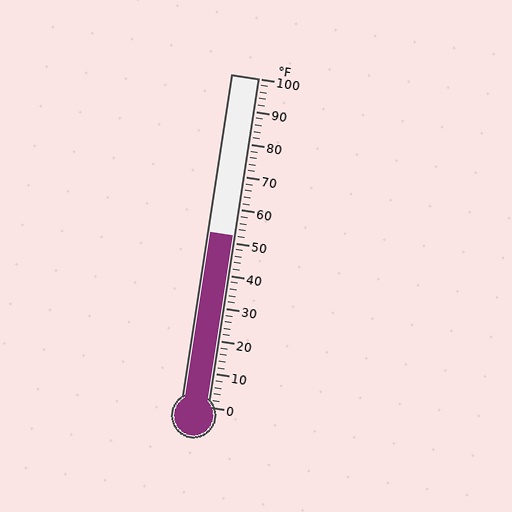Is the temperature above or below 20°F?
The temperature is above 20°F.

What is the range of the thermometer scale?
The thermometer scale ranges from 0°F to 100°F.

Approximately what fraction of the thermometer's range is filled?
The thermometer is filled to approximately 50% of its range.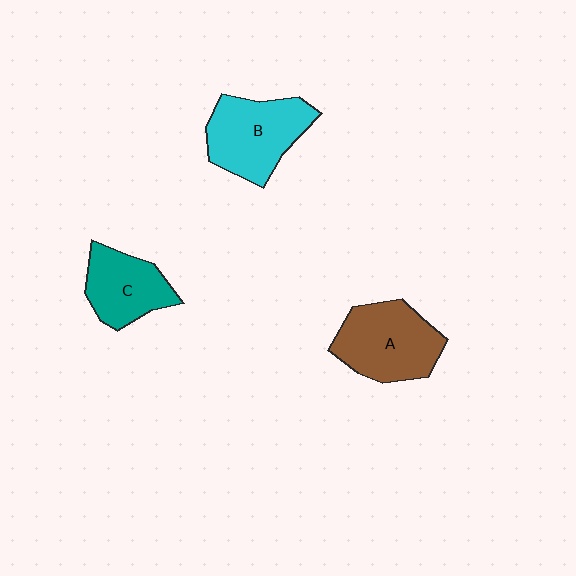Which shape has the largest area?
Shape A (brown).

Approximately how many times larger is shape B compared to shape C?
Approximately 1.3 times.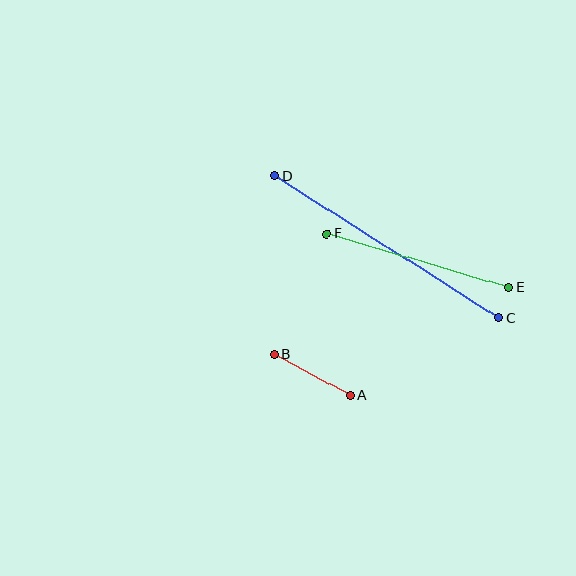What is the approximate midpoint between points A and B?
The midpoint is at approximately (312, 375) pixels.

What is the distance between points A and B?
The distance is approximately 87 pixels.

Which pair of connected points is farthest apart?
Points C and D are farthest apart.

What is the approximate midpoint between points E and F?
The midpoint is at approximately (418, 260) pixels.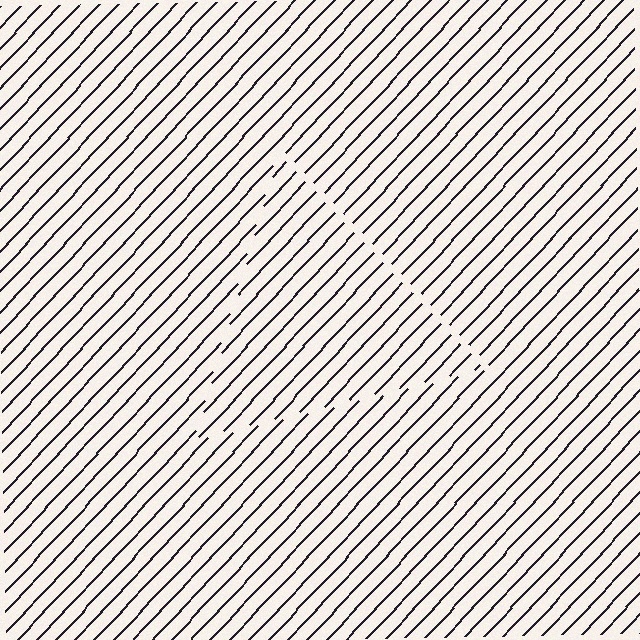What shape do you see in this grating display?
An illusory triangle. The interior of the shape contains the same grating, shifted by half a period — the contour is defined by the phase discontinuity where line-ends from the inner and outer gratings abut.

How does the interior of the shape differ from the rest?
The interior of the shape contains the same grating, shifted by half a period — the contour is defined by the phase discontinuity where line-ends from the inner and outer gratings abut.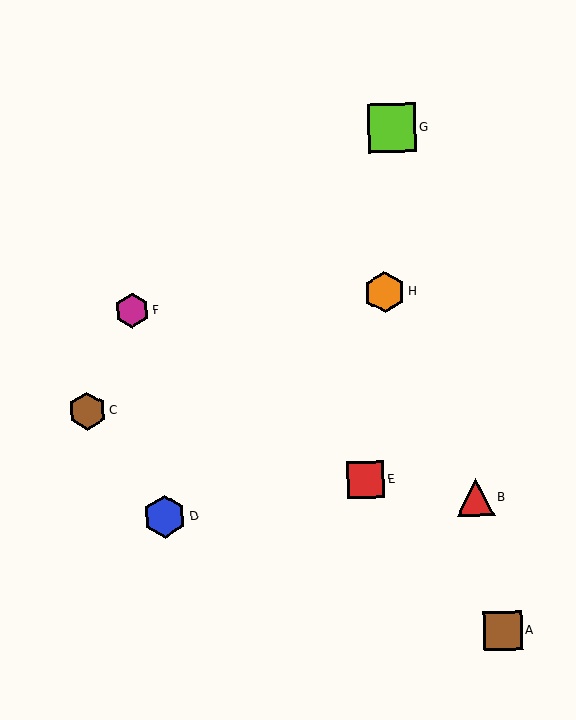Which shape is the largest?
The lime square (labeled G) is the largest.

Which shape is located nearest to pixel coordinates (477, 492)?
The red triangle (labeled B) at (476, 497) is nearest to that location.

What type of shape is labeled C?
Shape C is a brown hexagon.